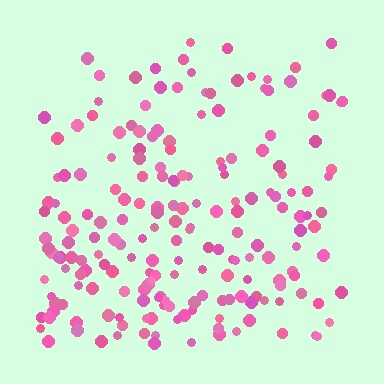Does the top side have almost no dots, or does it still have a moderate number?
Still a moderate number, just noticeably fewer than the bottom.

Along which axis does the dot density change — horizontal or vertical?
Vertical.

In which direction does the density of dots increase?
From top to bottom, with the bottom side densest.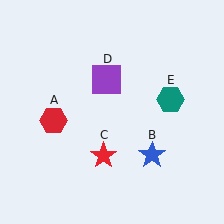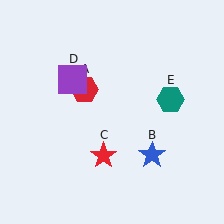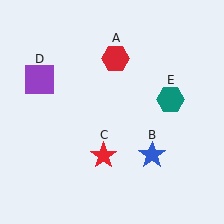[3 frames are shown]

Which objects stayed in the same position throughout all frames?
Blue star (object B) and red star (object C) and teal hexagon (object E) remained stationary.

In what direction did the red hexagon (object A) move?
The red hexagon (object A) moved up and to the right.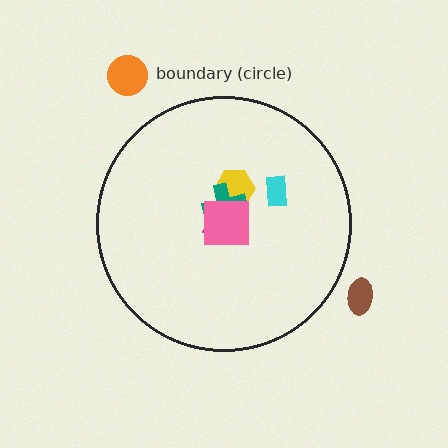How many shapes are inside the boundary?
5 inside, 2 outside.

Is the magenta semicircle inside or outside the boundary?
Inside.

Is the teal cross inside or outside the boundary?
Inside.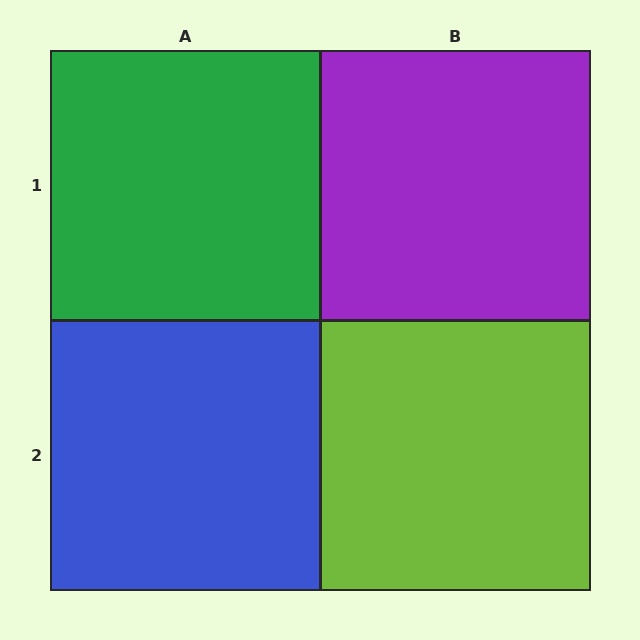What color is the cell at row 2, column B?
Lime.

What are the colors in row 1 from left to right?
Green, purple.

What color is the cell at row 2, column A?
Blue.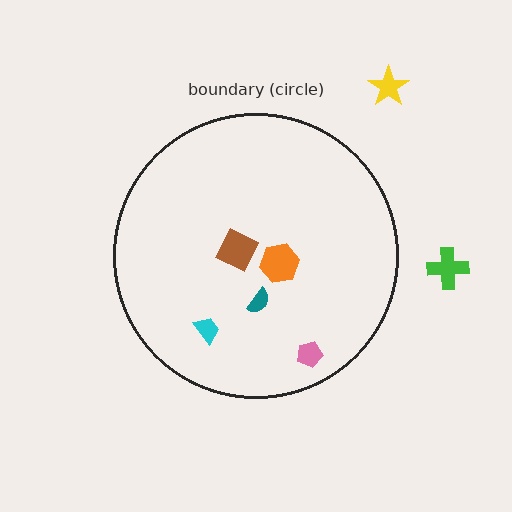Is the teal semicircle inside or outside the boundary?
Inside.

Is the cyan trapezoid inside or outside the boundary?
Inside.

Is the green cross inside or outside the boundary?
Outside.